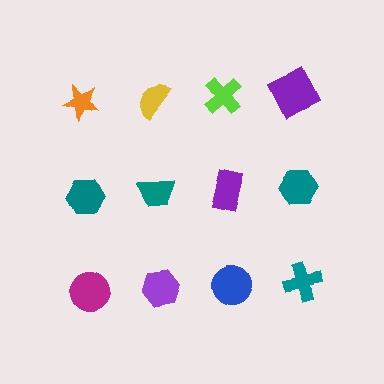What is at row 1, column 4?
A purple square.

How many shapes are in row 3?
4 shapes.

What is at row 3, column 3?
A blue circle.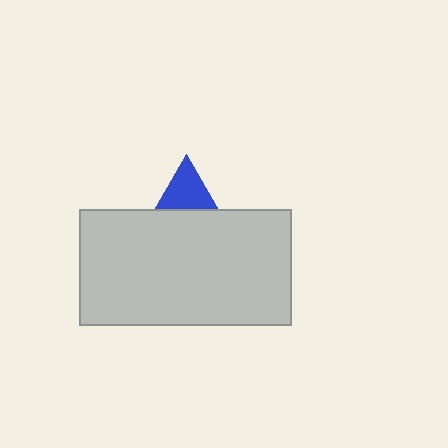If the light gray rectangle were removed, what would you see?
You would see the complete blue triangle.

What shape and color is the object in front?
The object in front is a light gray rectangle.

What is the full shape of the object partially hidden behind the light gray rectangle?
The partially hidden object is a blue triangle.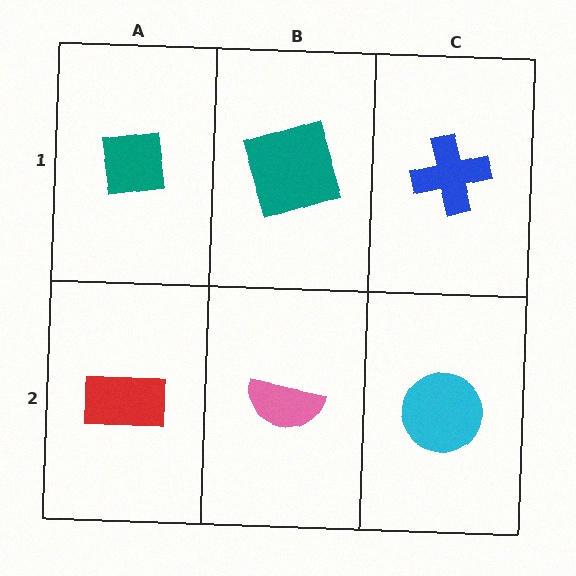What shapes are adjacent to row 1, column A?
A red rectangle (row 2, column A), a teal square (row 1, column B).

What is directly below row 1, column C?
A cyan circle.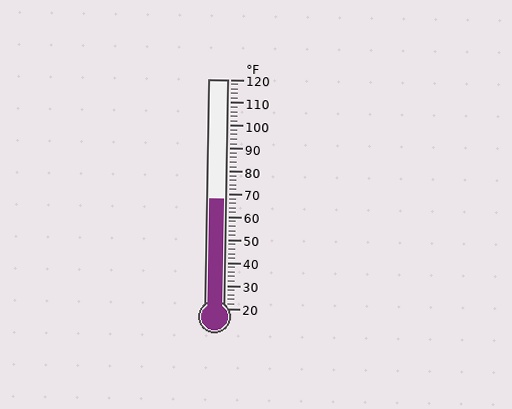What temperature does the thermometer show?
The thermometer shows approximately 68°F.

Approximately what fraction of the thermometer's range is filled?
The thermometer is filled to approximately 50% of its range.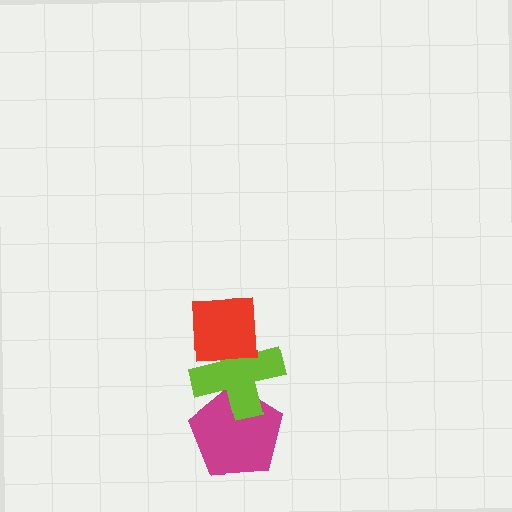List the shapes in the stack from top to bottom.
From top to bottom: the red square, the lime cross, the magenta pentagon.